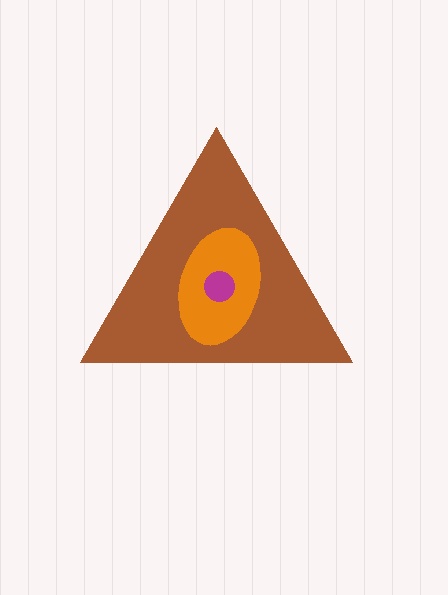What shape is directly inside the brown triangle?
The orange ellipse.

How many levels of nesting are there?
3.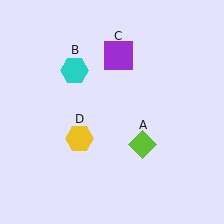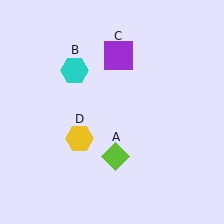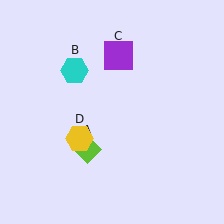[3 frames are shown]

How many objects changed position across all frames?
1 object changed position: lime diamond (object A).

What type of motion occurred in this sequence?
The lime diamond (object A) rotated clockwise around the center of the scene.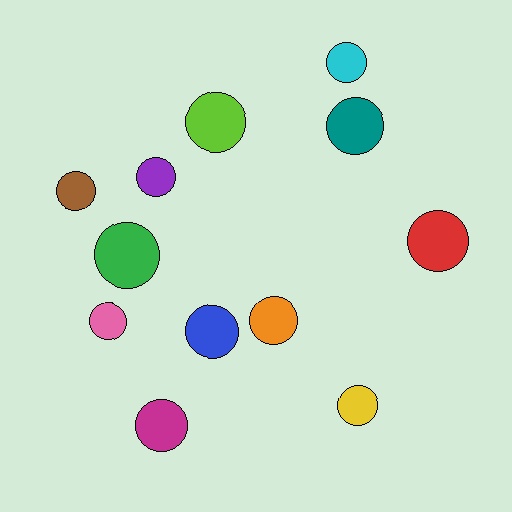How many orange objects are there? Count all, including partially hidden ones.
There is 1 orange object.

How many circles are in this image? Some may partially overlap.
There are 12 circles.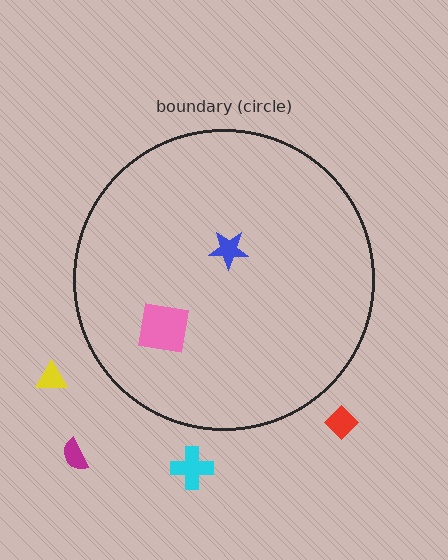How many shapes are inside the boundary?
2 inside, 4 outside.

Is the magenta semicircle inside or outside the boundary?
Outside.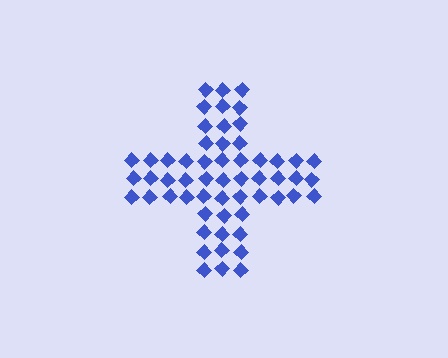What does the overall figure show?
The overall figure shows a cross.